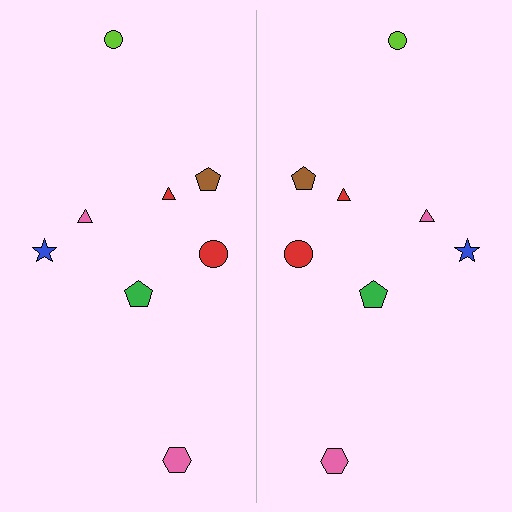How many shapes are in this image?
There are 16 shapes in this image.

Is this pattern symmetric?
Yes, this pattern has bilateral (reflection) symmetry.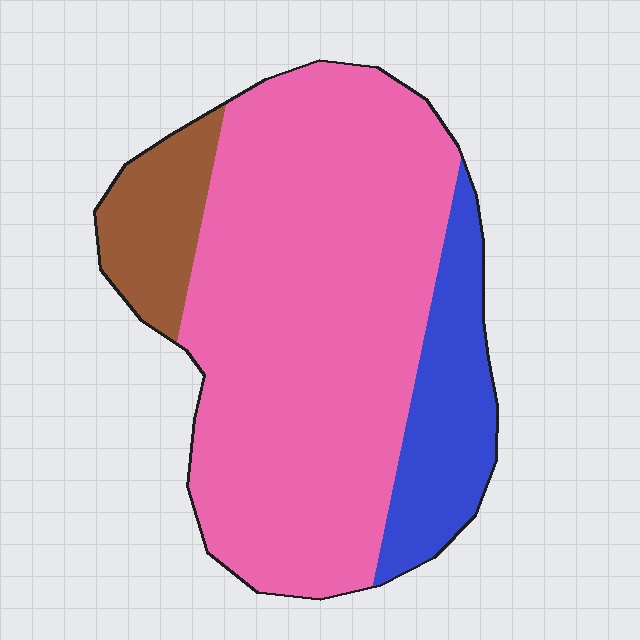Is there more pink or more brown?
Pink.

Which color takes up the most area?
Pink, at roughly 70%.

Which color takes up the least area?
Brown, at roughly 10%.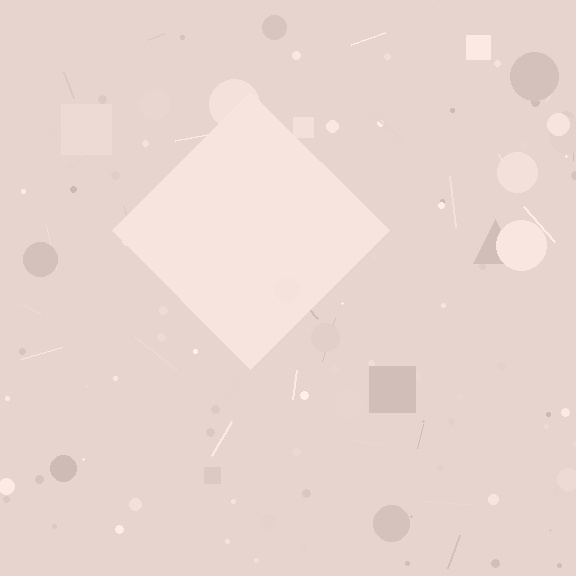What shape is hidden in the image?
A diamond is hidden in the image.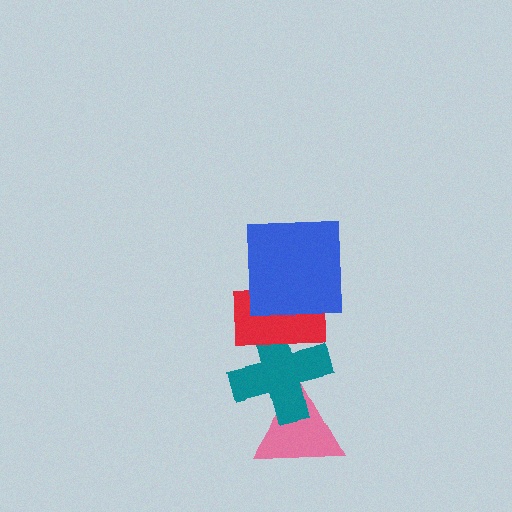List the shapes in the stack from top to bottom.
From top to bottom: the blue square, the red rectangle, the teal cross, the pink triangle.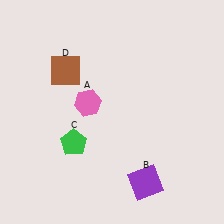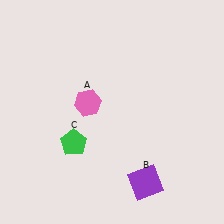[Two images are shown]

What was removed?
The brown square (D) was removed in Image 2.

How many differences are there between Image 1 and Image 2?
There is 1 difference between the two images.